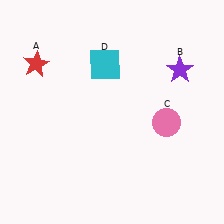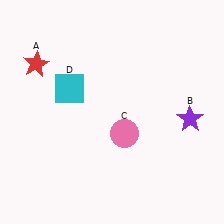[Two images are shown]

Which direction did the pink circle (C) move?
The pink circle (C) moved left.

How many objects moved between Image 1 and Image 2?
3 objects moved between the two images.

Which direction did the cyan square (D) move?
The cyan square (D) moved left.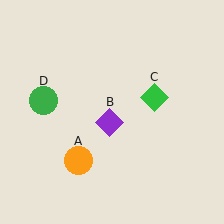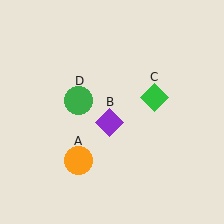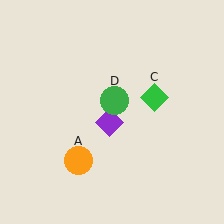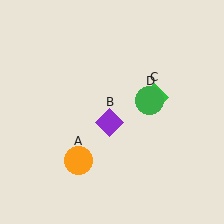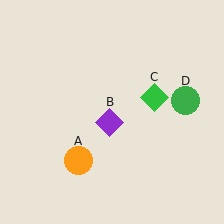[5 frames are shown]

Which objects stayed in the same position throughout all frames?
Orange circle (object A) and purple diamond (object B) and green diamond (object C) remained stationary.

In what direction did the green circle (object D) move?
The green circle (object D) moved right.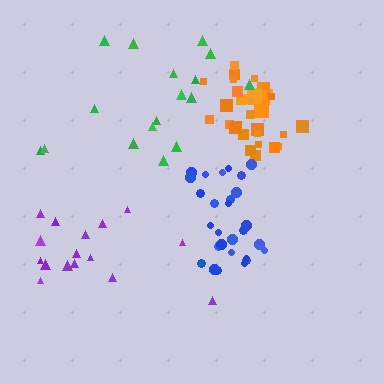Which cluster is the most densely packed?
Orange.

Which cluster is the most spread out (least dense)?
Purple.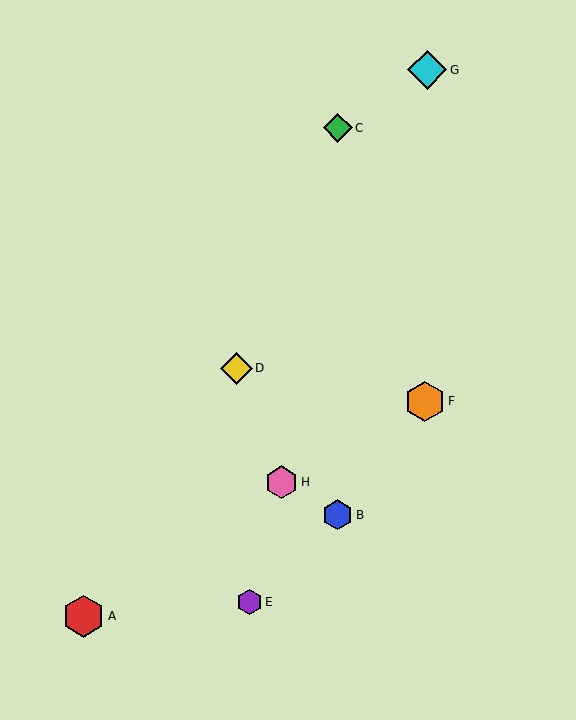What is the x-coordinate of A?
Object A is at x≈84.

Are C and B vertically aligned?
Yes, both are at x≈338.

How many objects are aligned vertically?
2 objects (B, C) are aligned vertically.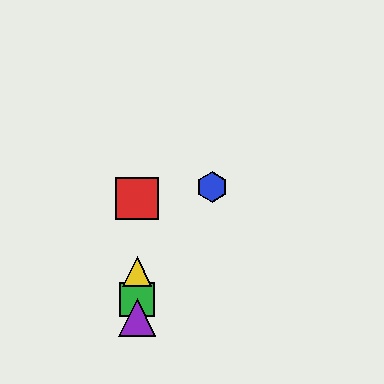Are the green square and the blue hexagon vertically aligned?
No, the green square is at x≈137 and the blue hexagon is at x≈212.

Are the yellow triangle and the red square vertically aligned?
Yes, both are at x≈137.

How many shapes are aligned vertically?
4 shapes (the red square, the green square, the yellow triangle, the purple triangle) are aligned vertically.